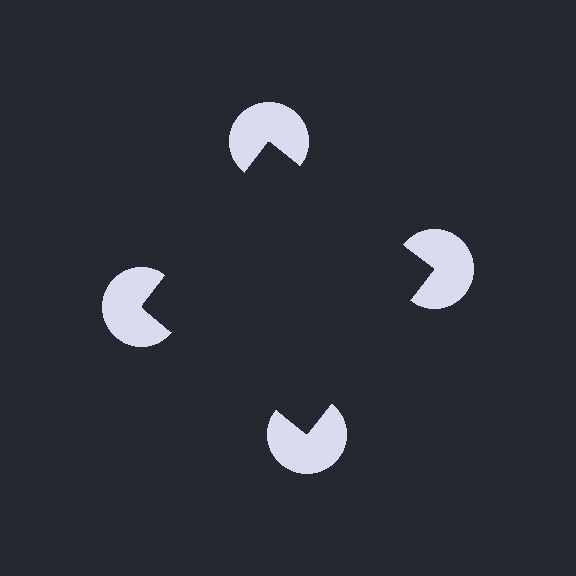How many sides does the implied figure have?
4 sides.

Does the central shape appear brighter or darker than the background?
It typically appears slightly darker than the background, even though no actual brightness change is drawn.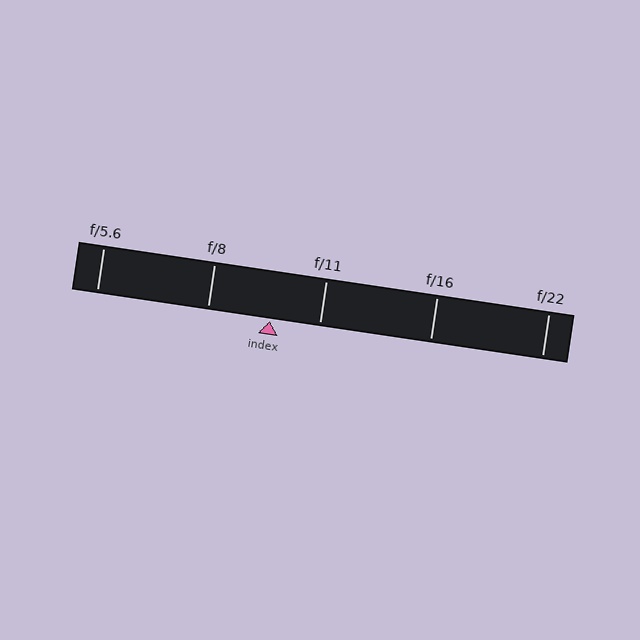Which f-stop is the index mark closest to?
The index mark is closest to f/11.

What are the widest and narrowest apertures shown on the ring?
The widest aperture shown is f/5.6 and the narrowest is f/22.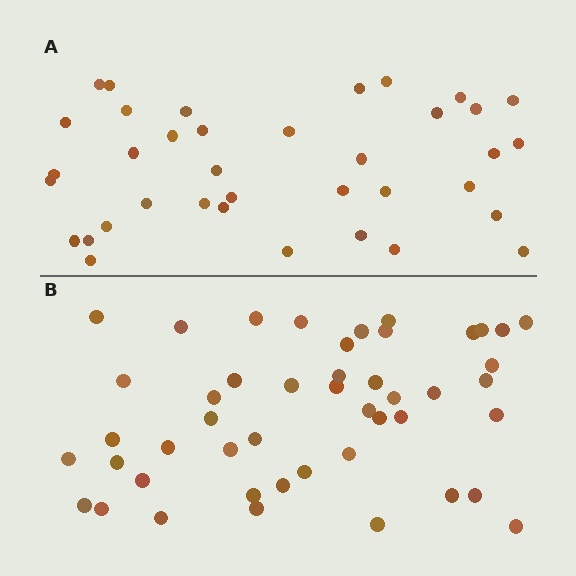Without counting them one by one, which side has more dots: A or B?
Region B (the bottom region) has more dots.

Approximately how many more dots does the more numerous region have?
Region B has roughly 10 or so more dots than region A.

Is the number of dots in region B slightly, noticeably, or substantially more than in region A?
Region B has noticeably more, but not dramatically so. The ratio is roughly 1.3 to 1.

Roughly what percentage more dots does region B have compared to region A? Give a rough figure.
About 25% more.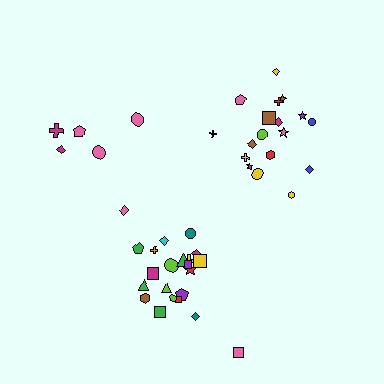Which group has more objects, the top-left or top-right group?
The top-right group.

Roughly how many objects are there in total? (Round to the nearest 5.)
Roughly 45 objects in total.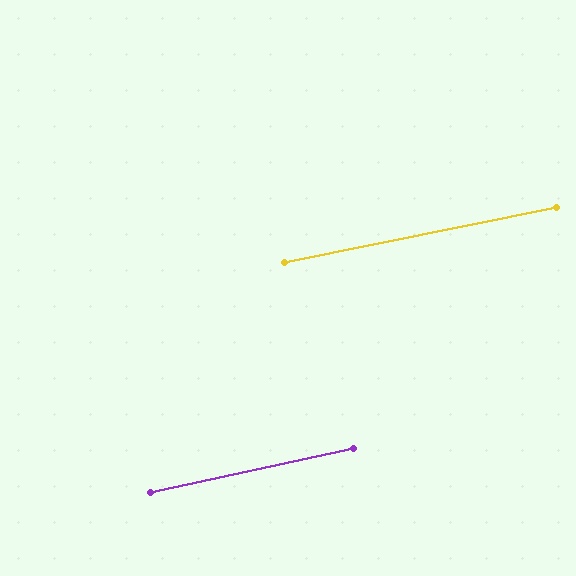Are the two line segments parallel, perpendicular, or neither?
Parallel — their directions differ by only 0.8°.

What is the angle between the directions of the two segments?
Approximately 1 degree.